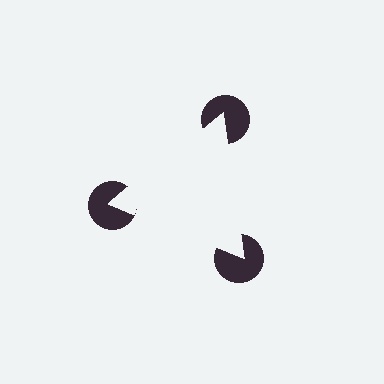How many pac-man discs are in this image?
There are 3 — one at each vertex of the illusory triangle.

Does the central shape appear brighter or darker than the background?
It typically appears slightly brighter than the background, even though no actual brightness change is drawn.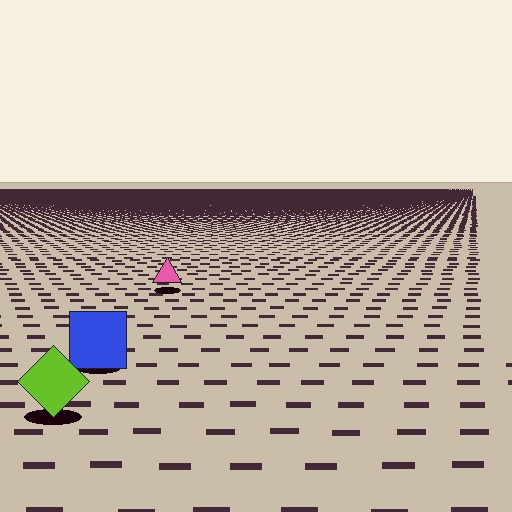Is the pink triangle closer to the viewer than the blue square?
No. The blue square is closer — you can tell from the texture gradient: the ground texture is coarser near it.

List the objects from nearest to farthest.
From nearest to farthest: the lime diamond, the blue square, the pink triangle.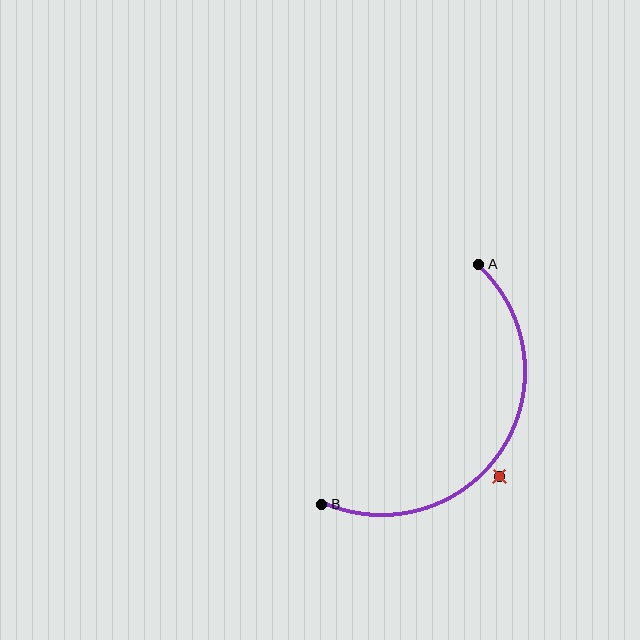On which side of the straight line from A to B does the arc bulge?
The arc bulges to the right of the straight line connecting A and B.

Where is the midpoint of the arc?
The arc midpoint is the point on the curve farthest from the straight line joining A and B. It sits to the right of that line.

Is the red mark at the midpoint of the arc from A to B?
No — the red mark does not lie on the arc at all. It sits slightly outside the curve.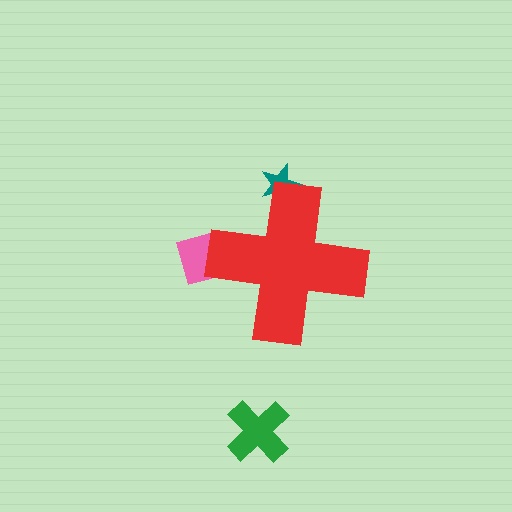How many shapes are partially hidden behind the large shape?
2 shapes are partially hidden.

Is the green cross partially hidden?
No, the green cross is fully visible.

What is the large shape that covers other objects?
A red cross.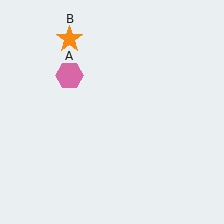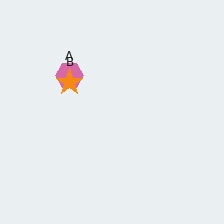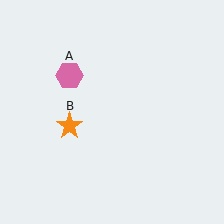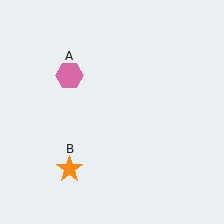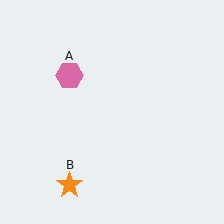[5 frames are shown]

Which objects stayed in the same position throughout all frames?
Pink hexagon (object A) remained stationary.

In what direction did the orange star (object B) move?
The orange star (object B) moved down.